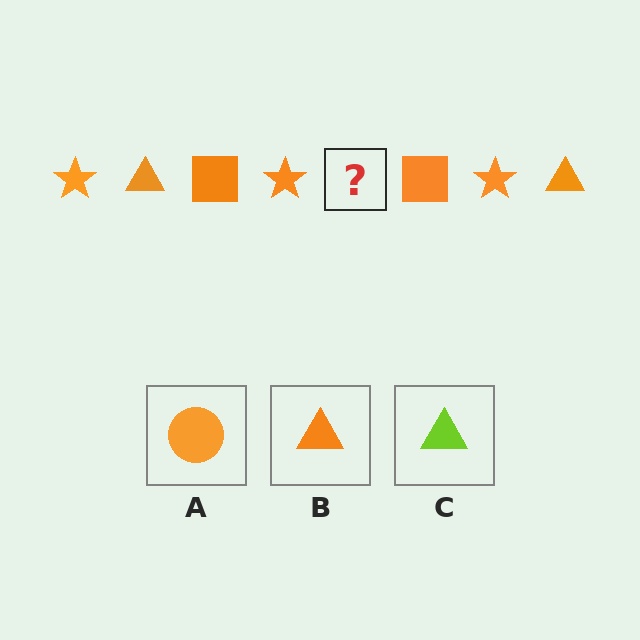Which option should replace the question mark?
Option B.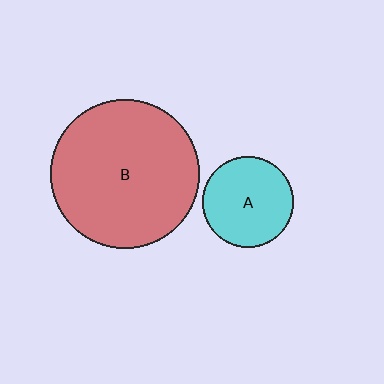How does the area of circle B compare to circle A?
Approximately 2.7 times.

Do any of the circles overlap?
No, none of the circles overlap.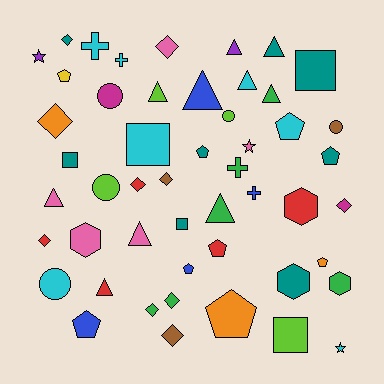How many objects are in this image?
There are 50 objects.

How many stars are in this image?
There are 3 stars.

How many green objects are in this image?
There are 6 green objects.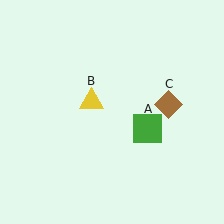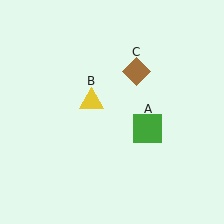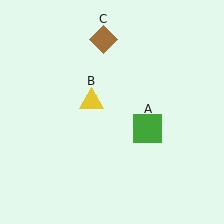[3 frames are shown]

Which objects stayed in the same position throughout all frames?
Green square (object A) and yellow triangle (object B) remained stationary.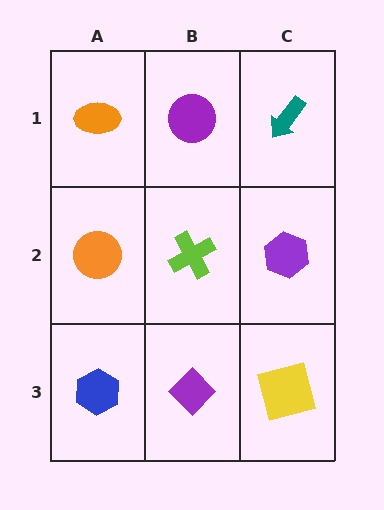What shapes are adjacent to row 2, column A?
An orange ellipse (row 1, column A), a blue hexagon (row 3, column A), a lime cross (row 2, column B).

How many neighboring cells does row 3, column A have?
2.